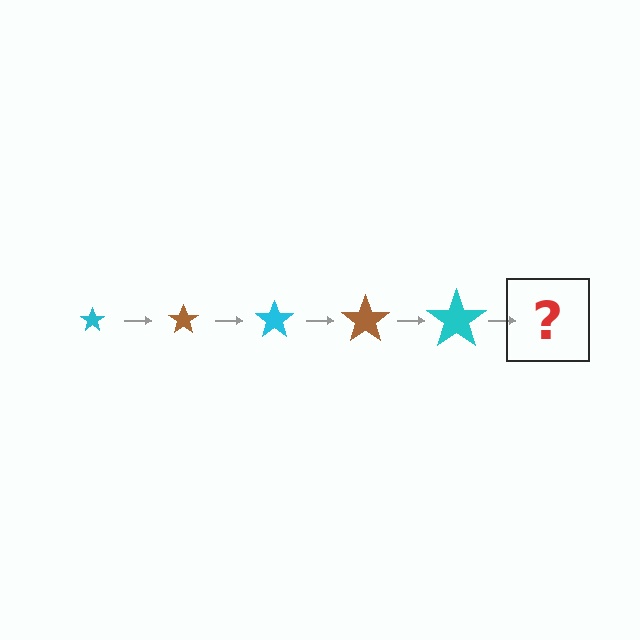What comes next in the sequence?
The next element should be a brown star, larger than the previous one.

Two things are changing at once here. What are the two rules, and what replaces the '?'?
The two rules are that the star grows larger each step and the color cycles through cyan and brown. The '?' should be a brown star, larger than the previous one.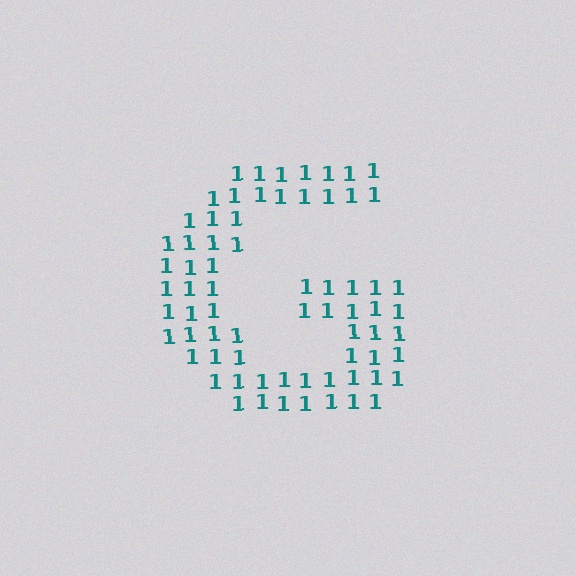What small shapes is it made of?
It is made of small digit 1's.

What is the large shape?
The large shape is the letter G.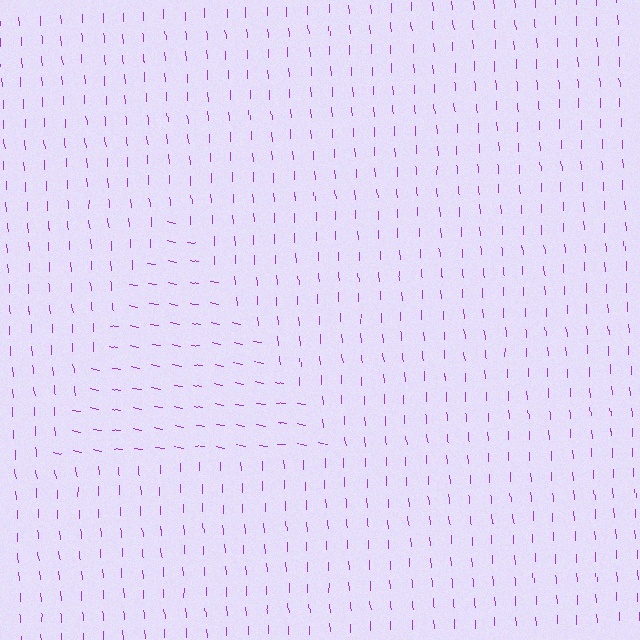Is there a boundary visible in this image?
Yes, there is a texture boundary formed by a change in line orientation.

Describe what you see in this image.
The image is filled with small purple line segments. A triangle region in the image has lines oriented differently from the surrounding lines, creating a visible texture boundary.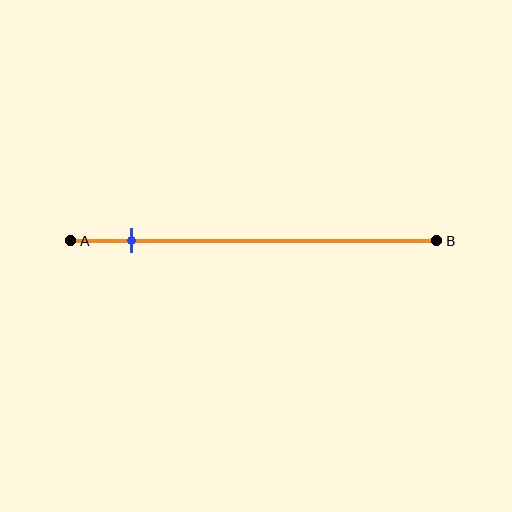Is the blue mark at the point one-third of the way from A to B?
No, the mark is at about 15% from A, not at the 33% one-third point.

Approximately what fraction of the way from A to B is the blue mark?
The blue mark is approximately 15% of the way from A to B.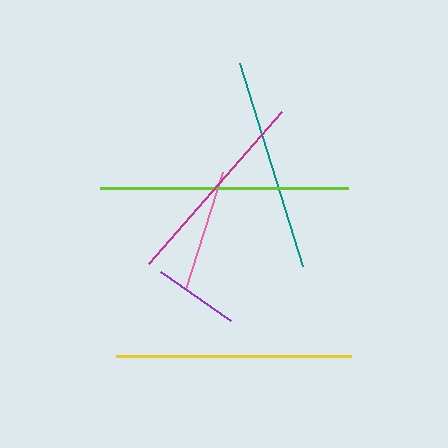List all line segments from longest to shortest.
From longest to shortest: lime, yellow, teal, magenta, pink, purple.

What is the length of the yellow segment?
The yellow segment is approximately 236 pixels long.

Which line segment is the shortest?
The purple line is the shortest at approximately 86 pixels.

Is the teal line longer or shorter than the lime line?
The lime line is longer than the teal line.